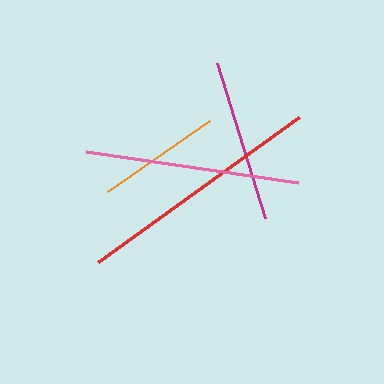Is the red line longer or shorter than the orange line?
The red line is longer than the orange line.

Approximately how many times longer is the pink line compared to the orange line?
The pink line is approximately 1.7 times the length of the orange line.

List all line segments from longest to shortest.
From longest to shortest: red, pink, magenta, orange.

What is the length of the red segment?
The red segment is approximately 248 pixels long.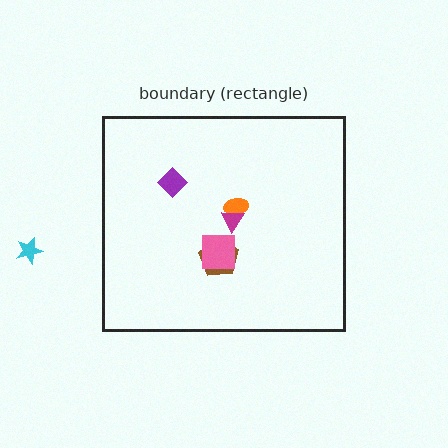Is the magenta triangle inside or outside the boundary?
Inside.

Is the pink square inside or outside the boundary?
Inside.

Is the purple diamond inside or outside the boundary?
Inside.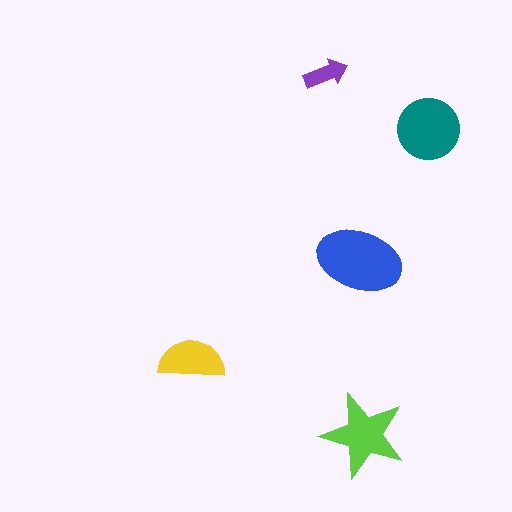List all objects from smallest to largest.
The purple arrow, the yellow semicircle, the lime star, the teal circle, the blue ellipse.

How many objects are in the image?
There are 5 objects in the image.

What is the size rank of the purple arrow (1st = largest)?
5th.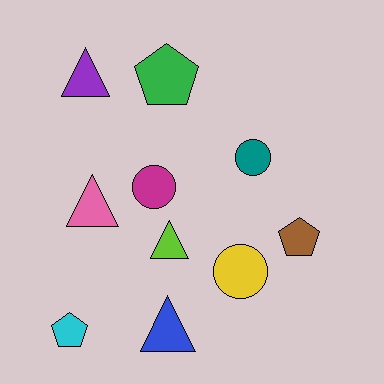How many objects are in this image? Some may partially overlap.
There are 10 objects.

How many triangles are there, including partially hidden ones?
There are 4 triangles.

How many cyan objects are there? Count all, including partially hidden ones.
There is 1 cyan object.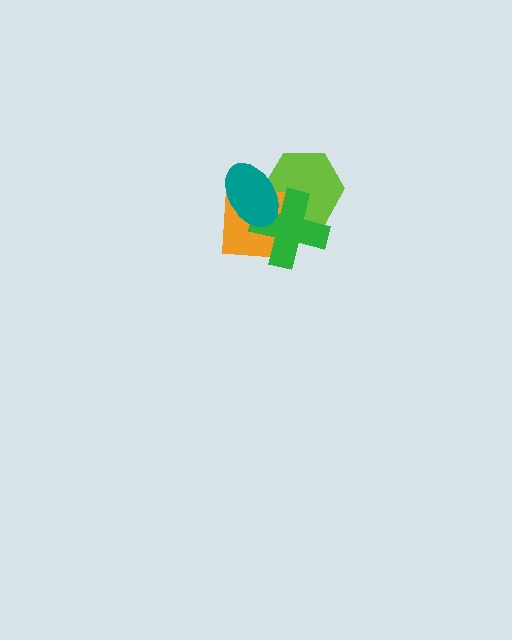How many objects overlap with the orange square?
3 objects overlap with the orange square.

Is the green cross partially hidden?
Yes, it is partially covered by another shape.